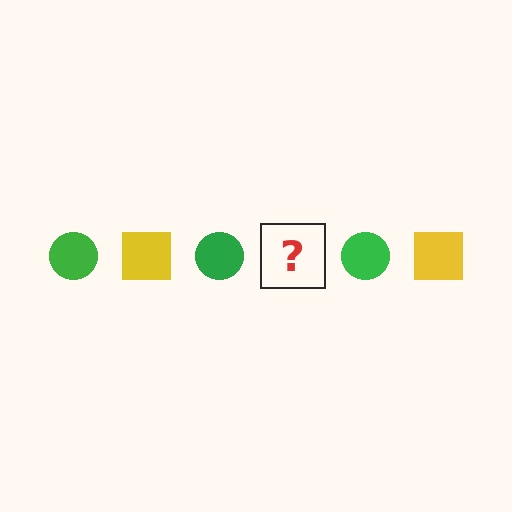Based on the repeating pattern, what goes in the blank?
The blank should be a yellow square.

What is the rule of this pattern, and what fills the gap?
The rule is that the pattern alternates between green circle and yellow square. The gap should be filled with a yellow square.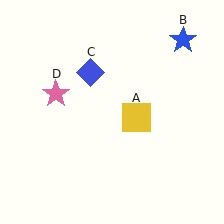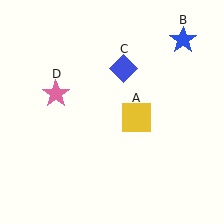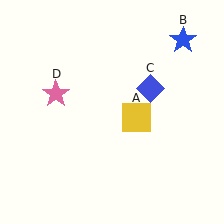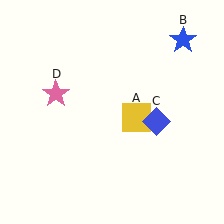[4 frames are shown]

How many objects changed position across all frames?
1 object changed position: blue diamond (object C).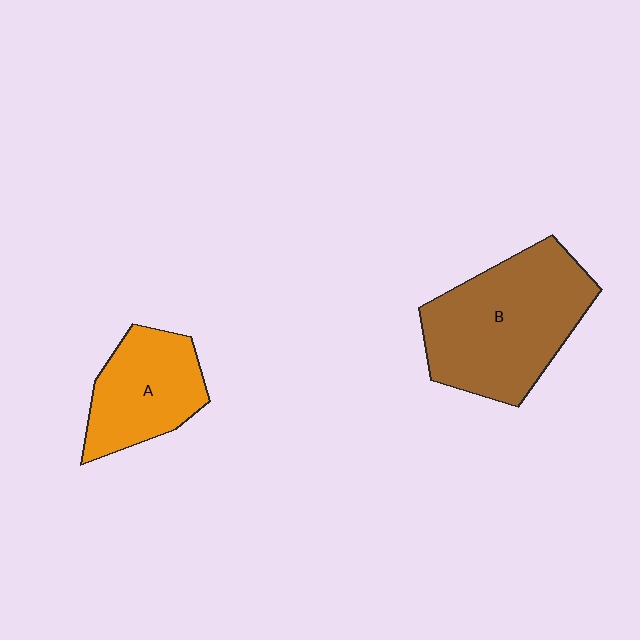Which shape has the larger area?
Shape B (brown).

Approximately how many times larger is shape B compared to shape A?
Approximately 1.7 times.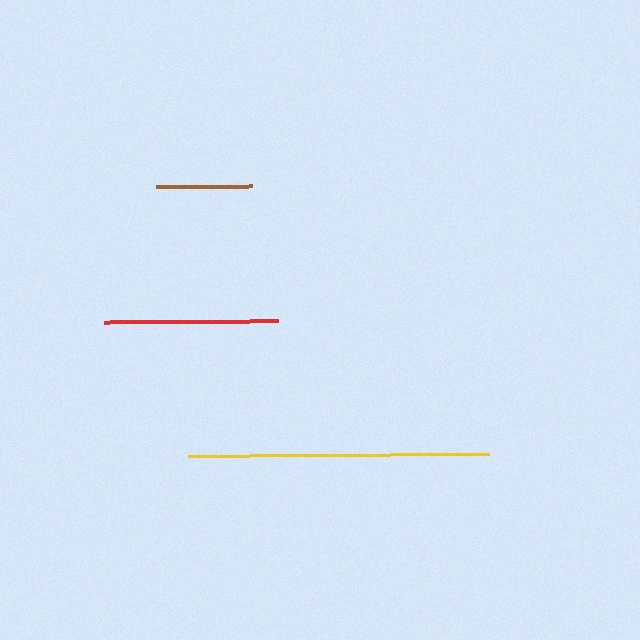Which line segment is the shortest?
The brown line is the shortest at approximately 96 pixels.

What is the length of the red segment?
The red segment is approximately 174 pixels long.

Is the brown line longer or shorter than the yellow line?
The yellow line is longer than the brown line.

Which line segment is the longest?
The yellow line is the longest at approximately 301 pixels.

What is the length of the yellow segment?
The yellow segment is approximately 301 pixels long.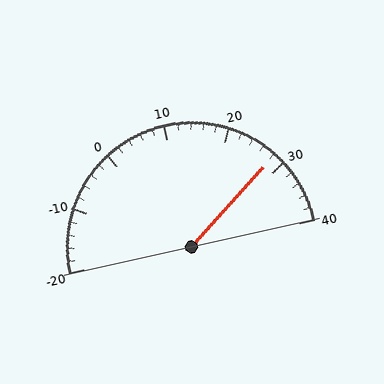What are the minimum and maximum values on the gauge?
The gauge ranges from -20 to 40.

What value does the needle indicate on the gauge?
The needle indicates approximately 28.